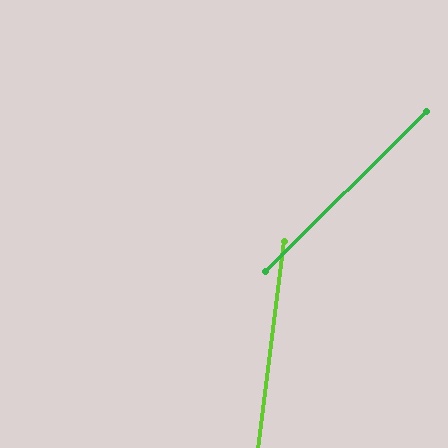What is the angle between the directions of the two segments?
Approximately 38 degrees.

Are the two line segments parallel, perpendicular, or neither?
Neither parallel nor perpendicular — they differ by about 38°.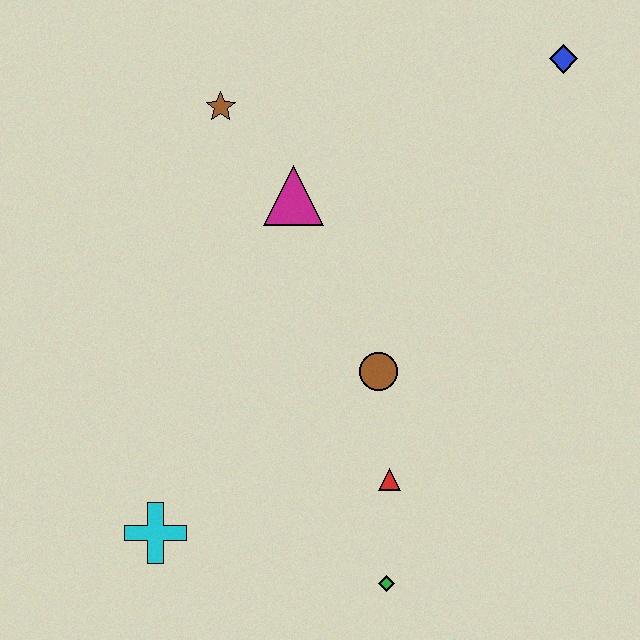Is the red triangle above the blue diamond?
No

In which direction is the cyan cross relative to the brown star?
The cyan cross is below the brown star.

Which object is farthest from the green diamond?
The blue diamond is farthest from the green diamond.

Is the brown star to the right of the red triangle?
No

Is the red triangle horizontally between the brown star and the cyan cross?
No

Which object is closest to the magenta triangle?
The brown star is closest to the magenta triangle.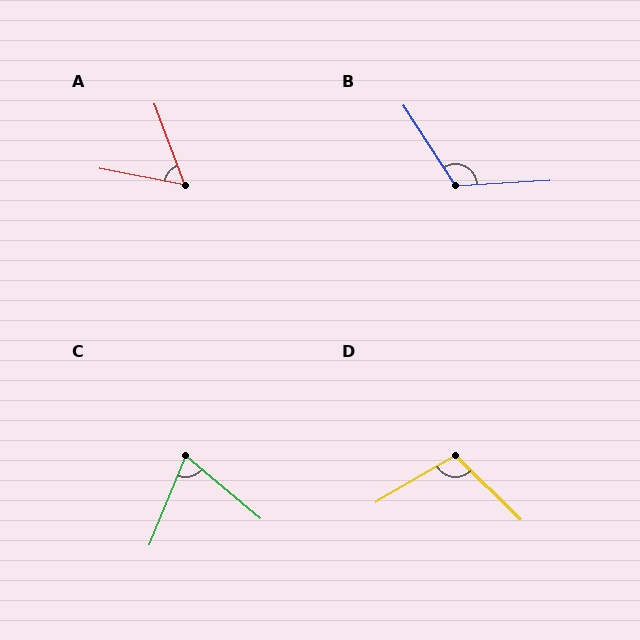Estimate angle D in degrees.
Approximately 105 degrees.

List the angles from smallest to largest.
A (59°), C (72°), D (105°), B (120°).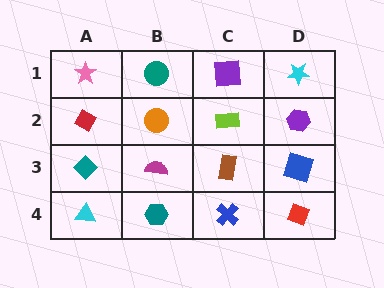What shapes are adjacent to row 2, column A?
A pink star (row 1, column A), a teal diamond (row 3, column A), an orange circle (row 2, column B).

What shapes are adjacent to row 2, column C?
A purple square (row 1, column C), a brown rectangle (row 3, column C), an orange circle (row 2, column B), a purple hexagon (row 2, column D).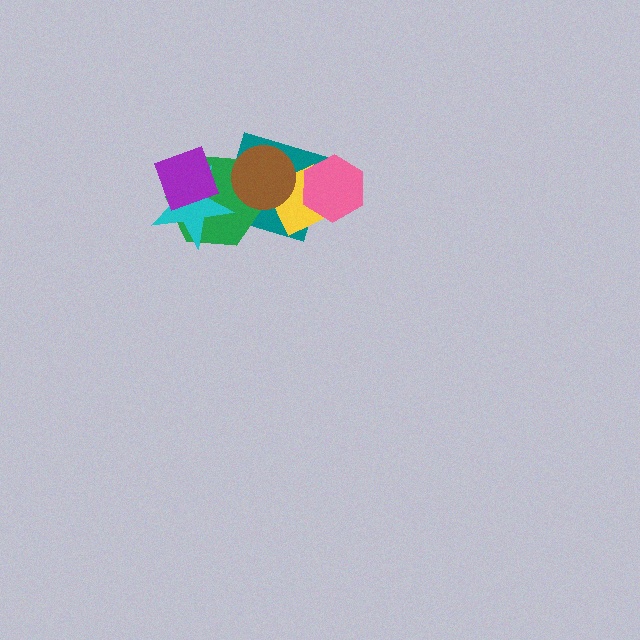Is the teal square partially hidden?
Yes, it is partially covered by another shape.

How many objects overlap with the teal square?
4 objects overlap with the teal square.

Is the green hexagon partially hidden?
Yes, it is partially covered by another shape.